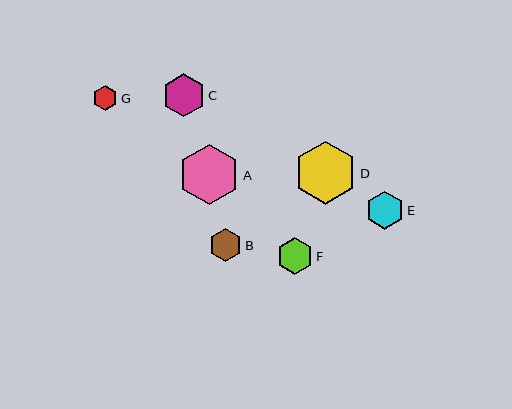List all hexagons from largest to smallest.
From largest to smallest: D, A, C, E, F, B, G.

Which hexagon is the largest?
Hexagon D is the largest with a size of approximately 63 pixels.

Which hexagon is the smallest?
Hexagon G is the smallest with a size of approximately 25 pixels.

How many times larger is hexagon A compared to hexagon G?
Hexagon A is approximately 2.4 times the size of hexagon G.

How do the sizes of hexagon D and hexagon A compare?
Hexagon D and hexagon A are approximately the same size.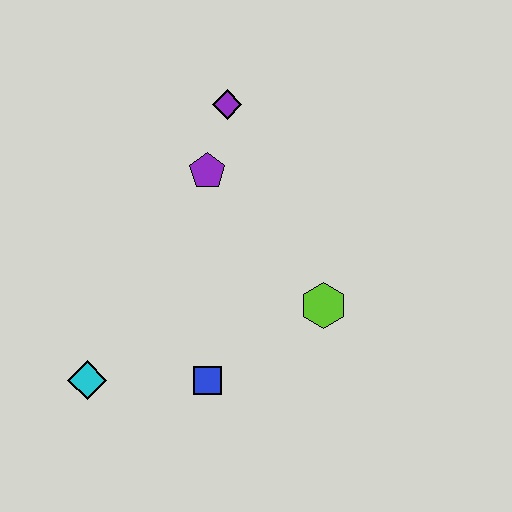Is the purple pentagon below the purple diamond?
Yes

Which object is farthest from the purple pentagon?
The cyan diamond is farthest from the purple pentagon.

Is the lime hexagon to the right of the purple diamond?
Yes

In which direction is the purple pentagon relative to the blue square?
The purple pentagon is above the blue square.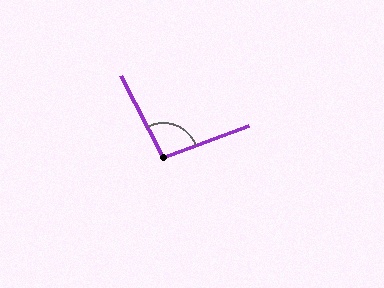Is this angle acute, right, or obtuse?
It is obtuse.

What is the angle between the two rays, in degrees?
Approximately 97 degrees.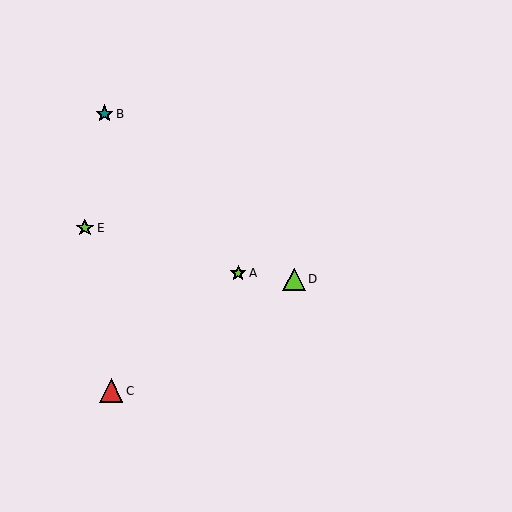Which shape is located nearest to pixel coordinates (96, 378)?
The red triangle (labeled C) at (111, 391) is nearest to that location.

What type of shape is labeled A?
Shape A is a lime star.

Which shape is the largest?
The red triangle (labeled C) is the largest.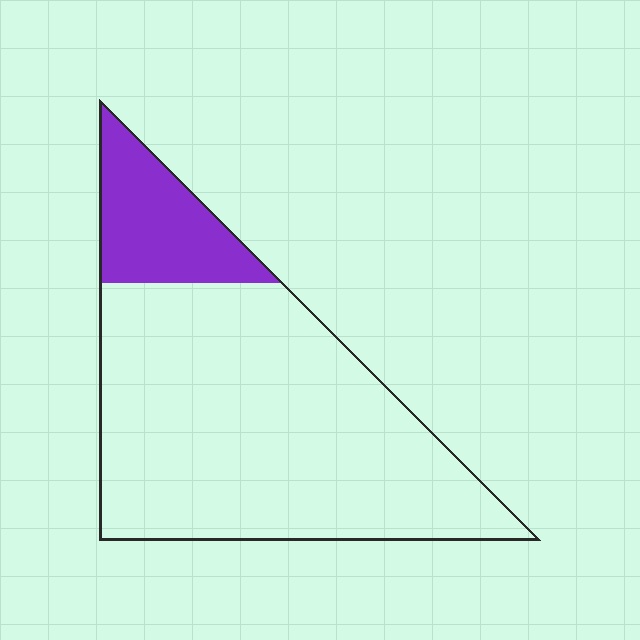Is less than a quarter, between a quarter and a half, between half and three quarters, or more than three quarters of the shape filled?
Less than a quarter.